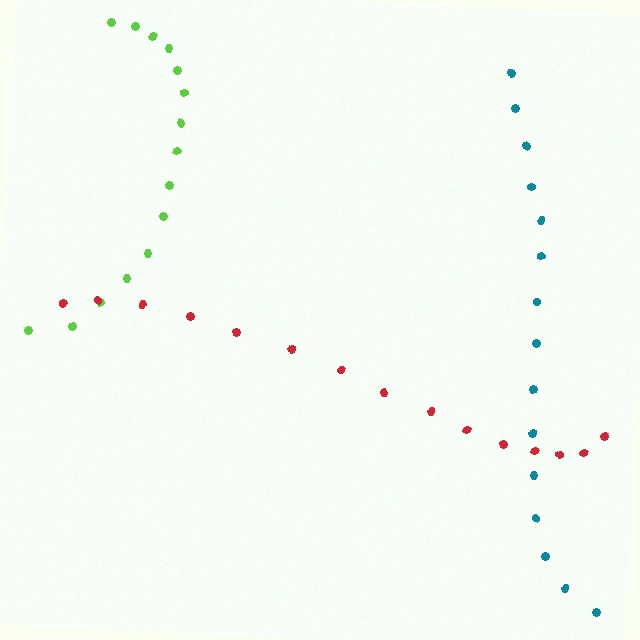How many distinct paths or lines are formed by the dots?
There are 3 distinct paths.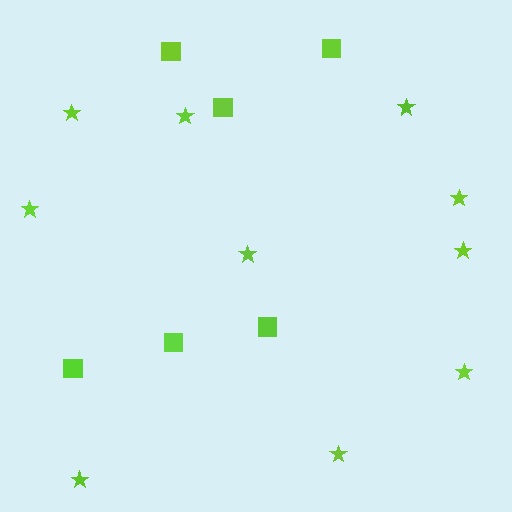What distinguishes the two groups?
There are 2 groups: one group of squares (6) and one group of stars (10).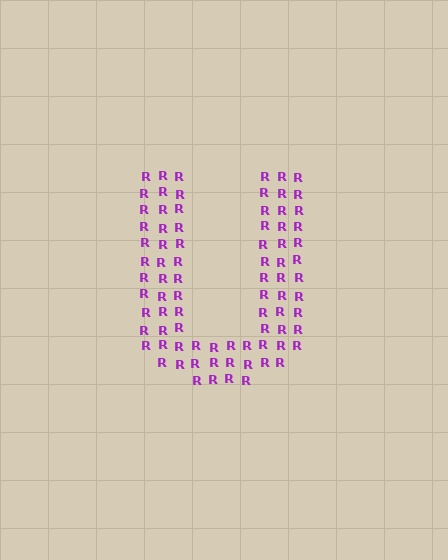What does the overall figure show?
The overall figure shows the letter U.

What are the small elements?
The small elements are letter R's.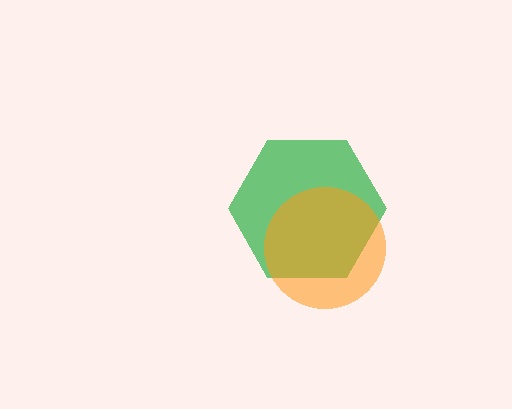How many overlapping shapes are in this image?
There are 2 overlapping shapes in the image.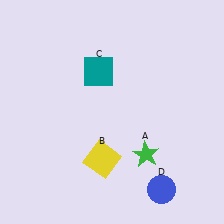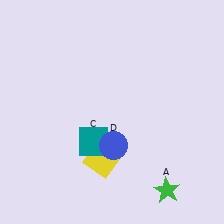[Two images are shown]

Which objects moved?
The objects that moved are: the green star (A), the teal square (C), the blue circle (D).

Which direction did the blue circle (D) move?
The blue circle (D) moved left.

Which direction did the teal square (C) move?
The teal square (C) moved down.